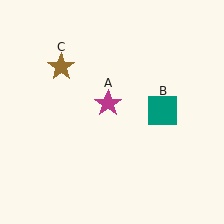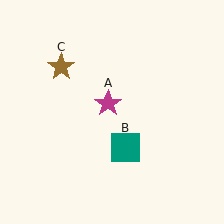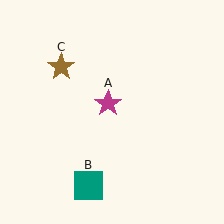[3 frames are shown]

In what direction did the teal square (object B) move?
The teal square (object B) moved down and to the left.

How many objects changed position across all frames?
1 object changed position: teal square (object B).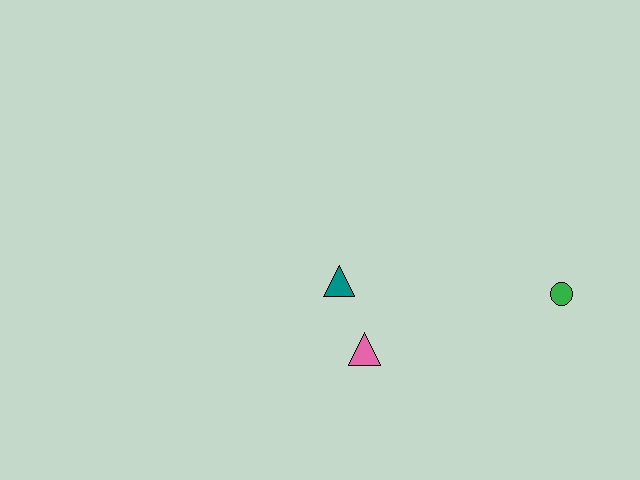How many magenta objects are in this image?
There are no magenta objects.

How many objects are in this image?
There are 3 objects.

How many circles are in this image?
There is 1 circle.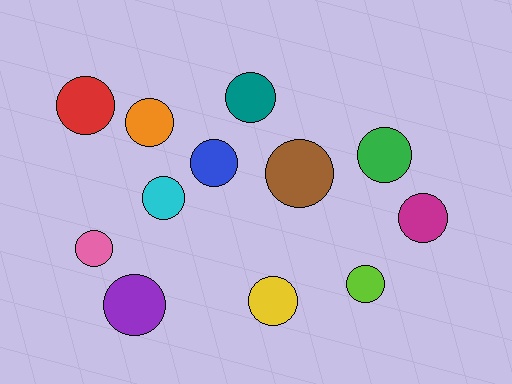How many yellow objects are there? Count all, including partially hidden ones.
There is 1 yellow object.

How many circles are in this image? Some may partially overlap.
There are 12 circles.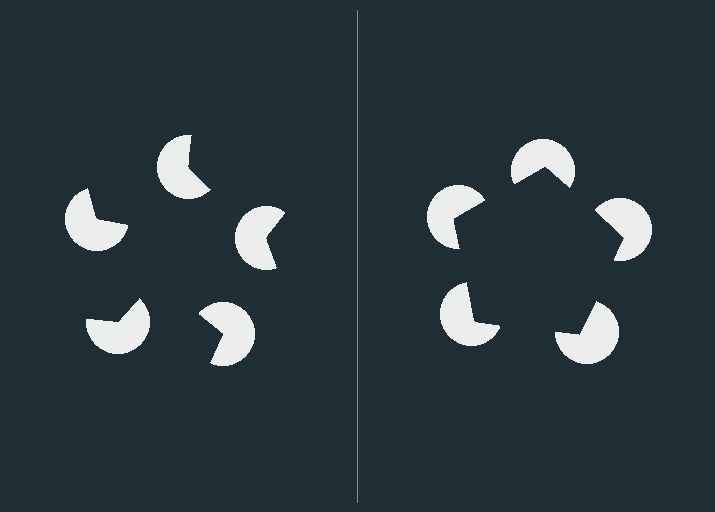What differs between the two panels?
The pac-man discs are positioned identically on both sides; only the wedge orientations differ. On the right they align to a pentagon; on the left they are misaligned.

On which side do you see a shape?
An illusory pentagon appears on the right side. On the left side the wedge cuts are rotated, so no coherent shape forms.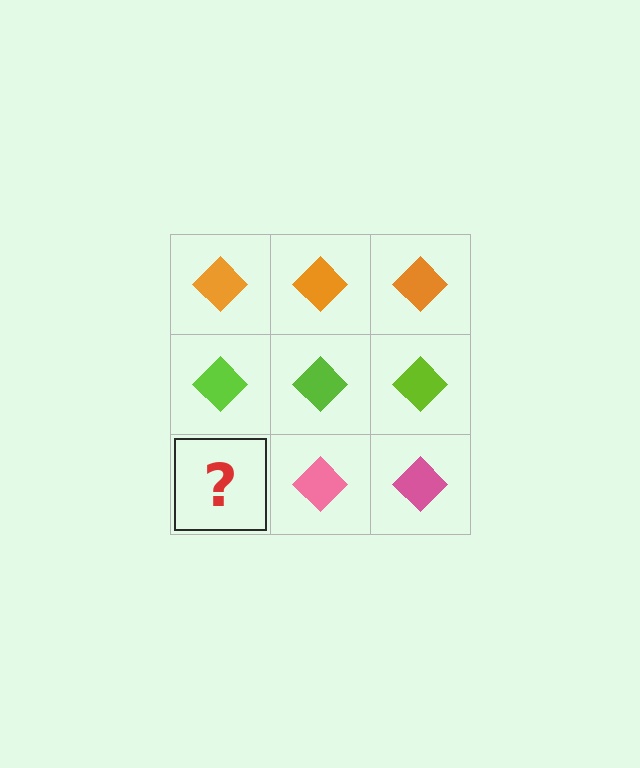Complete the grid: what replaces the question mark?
The question mark should be replaced with a pink diamond.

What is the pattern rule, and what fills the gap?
The rule is that each row has a consistent color. The gap should be filled with a pink diamond.